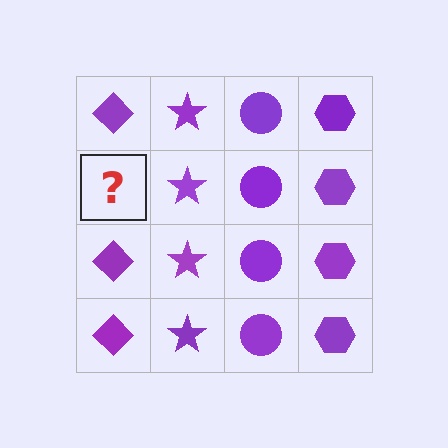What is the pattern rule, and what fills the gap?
The rule is that each column has a consistent shape. The gap should be filled with a purple diamond.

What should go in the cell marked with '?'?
The missing cell should contain a purple diamond.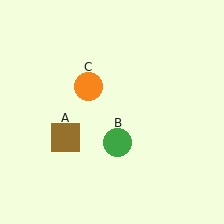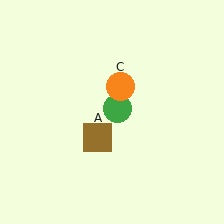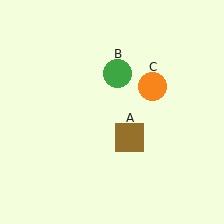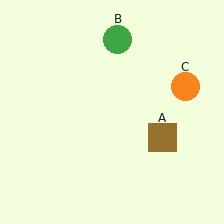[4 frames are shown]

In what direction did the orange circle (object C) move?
The orange circle (object C) moved right.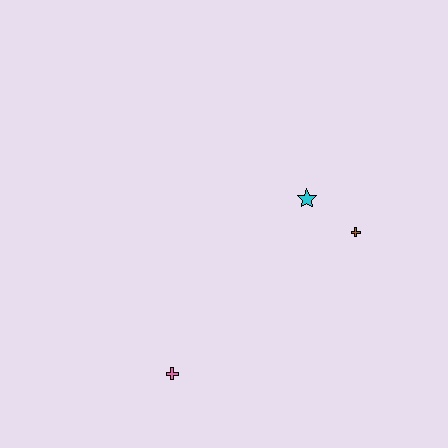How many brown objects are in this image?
There is 1 brown object.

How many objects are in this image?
There are 3 objects.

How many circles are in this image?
There are no circles.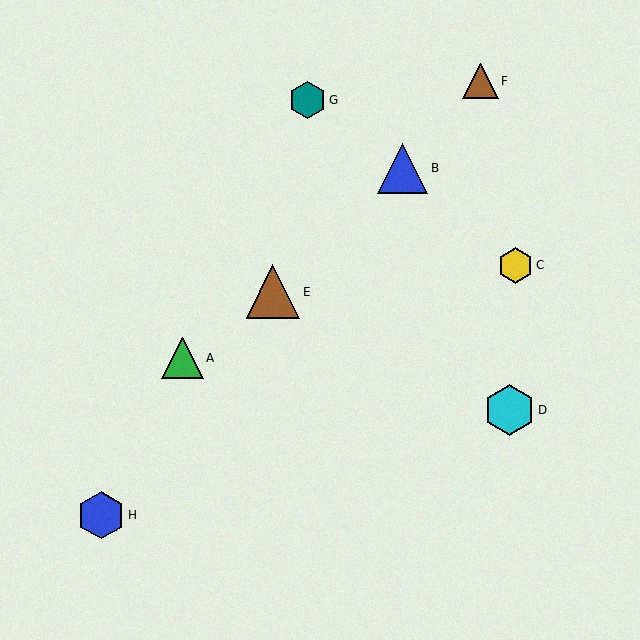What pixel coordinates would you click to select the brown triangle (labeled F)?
Click at (480, 81) to select the brown triangle F.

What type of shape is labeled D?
Shape D is a cyan hexagon.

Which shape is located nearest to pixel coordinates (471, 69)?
The brown triangle (labeled F) at (480, 81) is nearest to that location.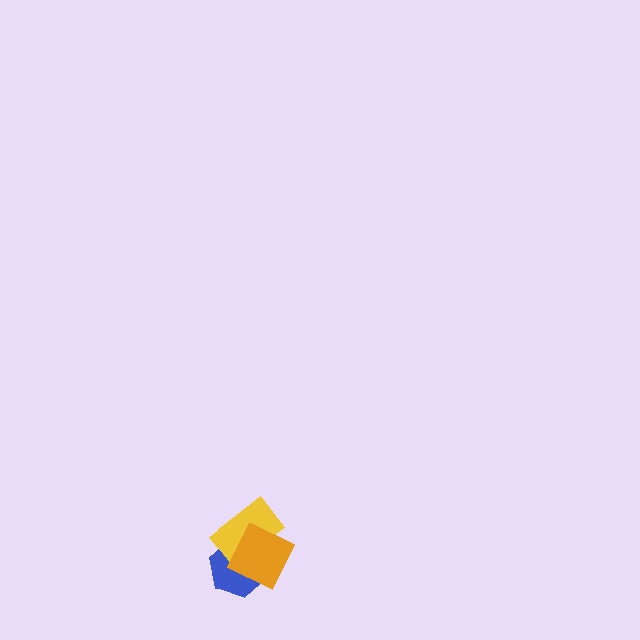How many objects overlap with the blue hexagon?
2 objects overlap with the blue hexagon.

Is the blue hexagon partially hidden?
Yes, it is partially covered by another shape.